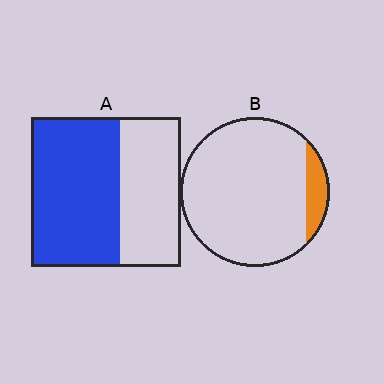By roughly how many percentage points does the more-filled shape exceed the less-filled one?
By roughly 50 percentage points (A over B).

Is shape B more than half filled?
No.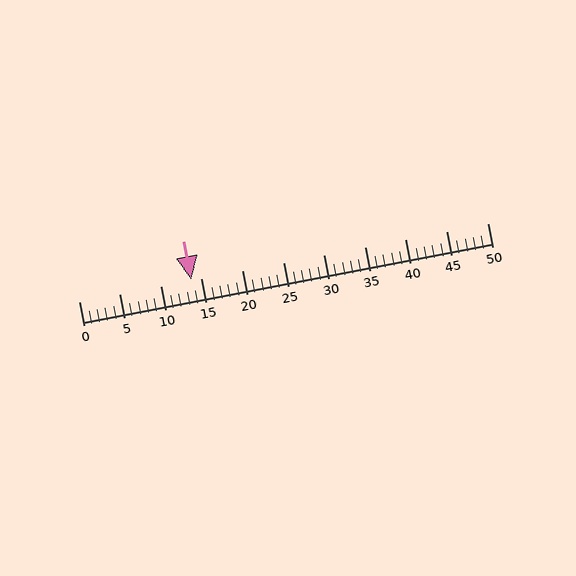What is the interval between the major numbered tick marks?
The major tick marks are spaced 5 units apart.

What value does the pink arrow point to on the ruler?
The pink arrow points to approximately 14.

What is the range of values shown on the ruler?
The ruler shows values from 0 to 50.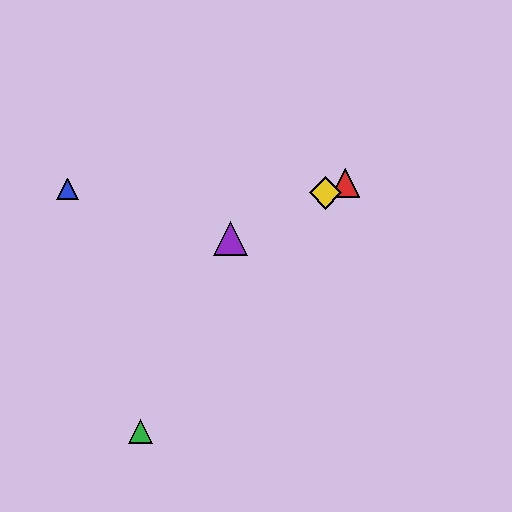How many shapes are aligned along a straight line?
3 shapes (the red triangle, the yellow diamond, the purple triangle) are aligned along a straight line.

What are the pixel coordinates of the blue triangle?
The blue triangle is at (68, 189).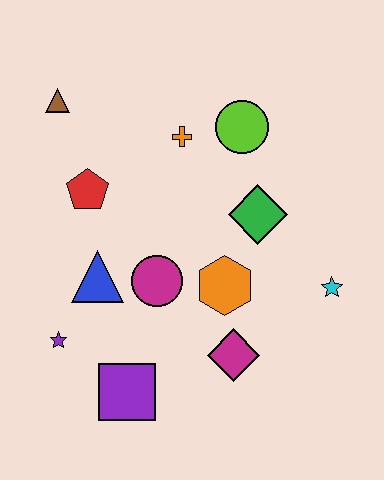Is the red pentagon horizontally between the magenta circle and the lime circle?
No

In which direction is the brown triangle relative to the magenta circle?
The brown triangle is above the magenta circle.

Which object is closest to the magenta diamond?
The orange hexagon is closest to the magenta diamond.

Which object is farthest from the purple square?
The brown triangle is farthest from the purple square.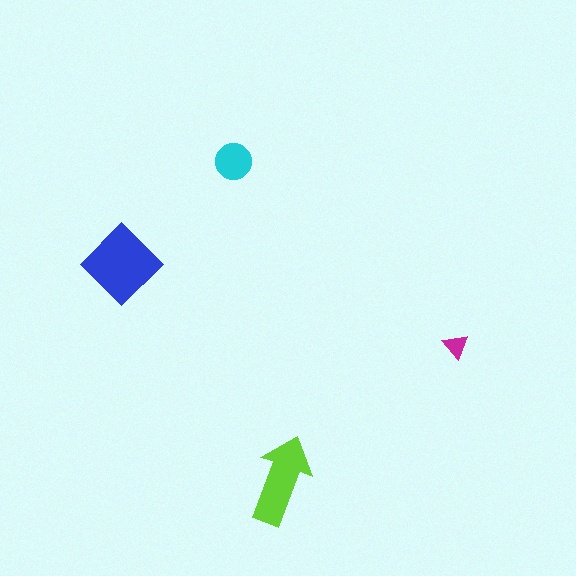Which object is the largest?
The blue diamond.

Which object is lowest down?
The lime arrow is bottommost.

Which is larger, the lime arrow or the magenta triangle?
The lime arrow.